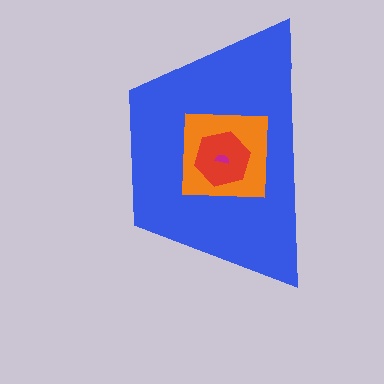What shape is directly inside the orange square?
The red hexagon.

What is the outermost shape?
The blue trapezoid.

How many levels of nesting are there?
4.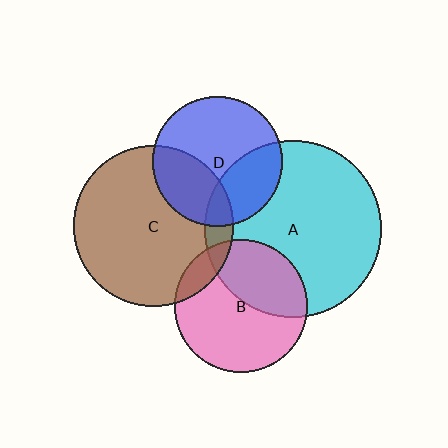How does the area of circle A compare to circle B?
Approximately 1.8 times.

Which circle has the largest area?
Circle A (cyan).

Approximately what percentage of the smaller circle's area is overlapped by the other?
Approximately 10%.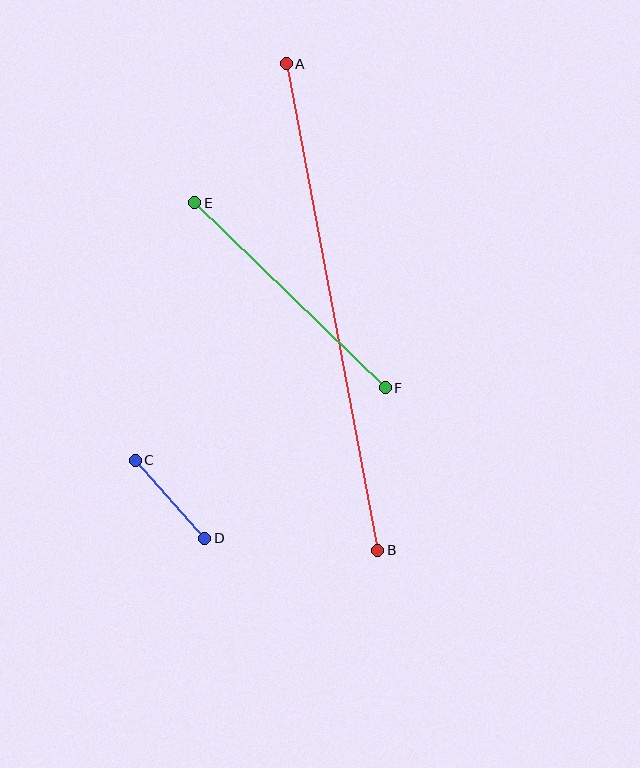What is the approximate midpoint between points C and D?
The midpoint is at approximately (170, 499) pixels.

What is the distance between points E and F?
The distance is approximately 265 pixels.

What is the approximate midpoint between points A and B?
The midpoint is at approximately (332, 307) pixels.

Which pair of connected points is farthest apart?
Points A and B are farthest apart.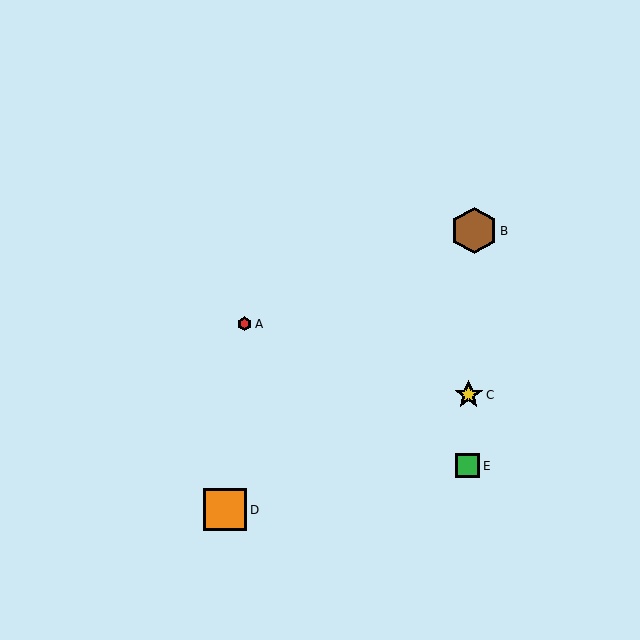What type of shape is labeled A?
Shape A is a red hexagon.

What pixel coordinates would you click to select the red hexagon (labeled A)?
Click at (245, 324) to select the red hexagon A.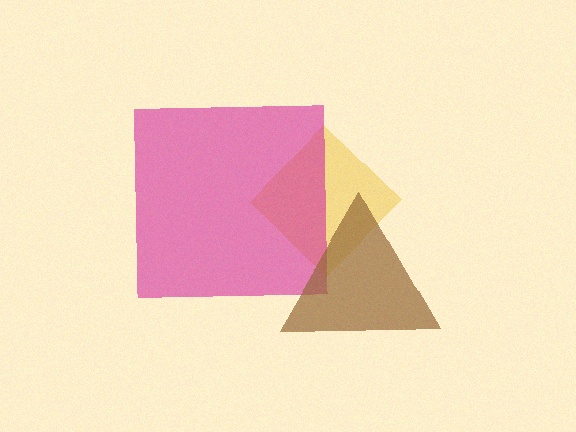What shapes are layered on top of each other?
The layered shapes are: a yellow diamond, a magenta square, a brown triangle.